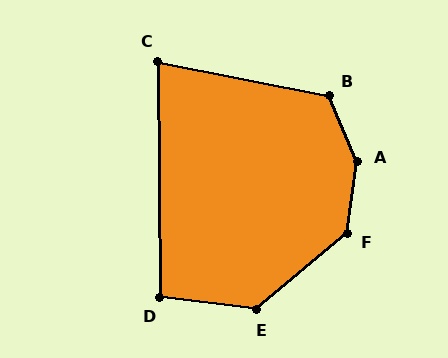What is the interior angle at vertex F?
Approximately 138 degrees (obtuse).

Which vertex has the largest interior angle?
A, at approximately 149 degrees.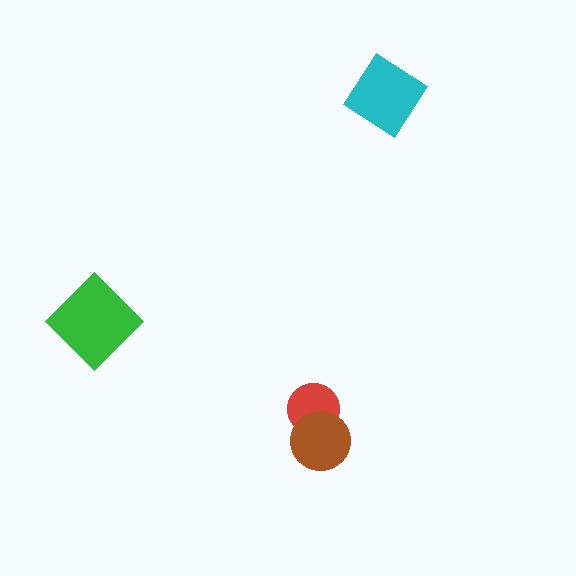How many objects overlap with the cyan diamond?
0 objects overlap with the cyan diamond.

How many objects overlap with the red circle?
1 object overlaps with the red circle.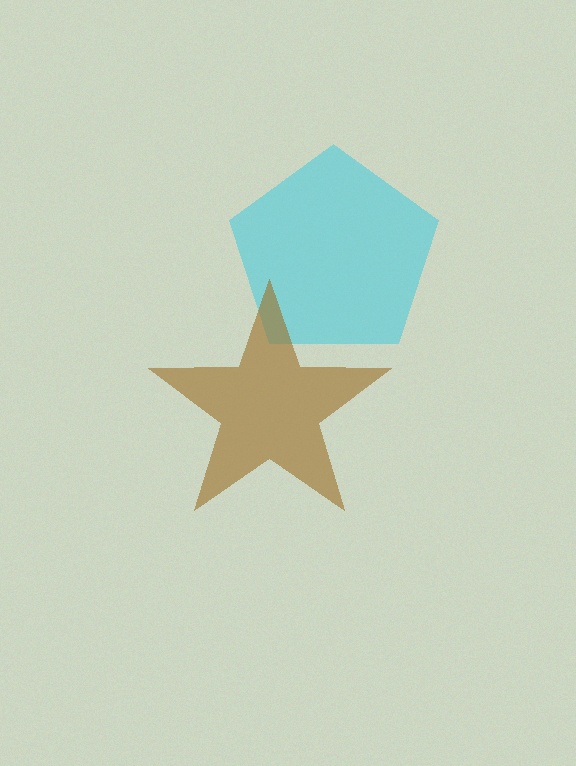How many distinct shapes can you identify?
There are 2 distinct shapes: a cyan pentagon, a brown star.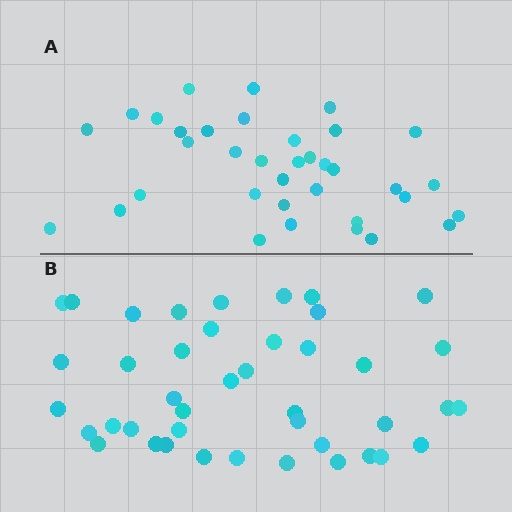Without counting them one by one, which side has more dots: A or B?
Region B (the bottom region) has more dots.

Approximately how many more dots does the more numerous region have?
Region B has about 6 more dots than region A.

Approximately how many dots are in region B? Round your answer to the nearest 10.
About 40 dots. (The exact count is 42, which rounds to 40.)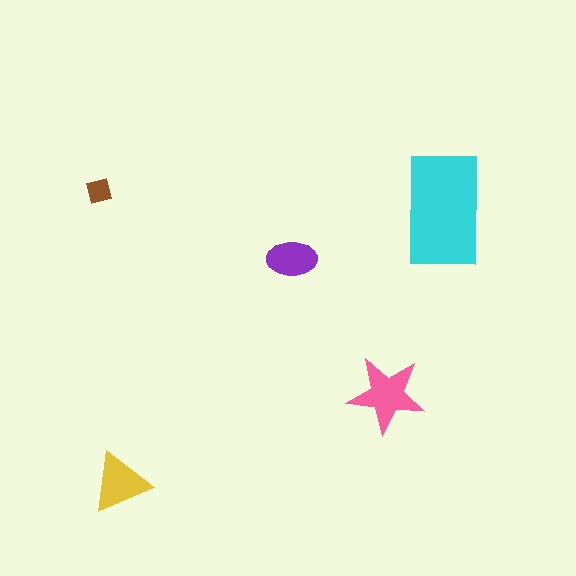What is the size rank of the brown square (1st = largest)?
5th.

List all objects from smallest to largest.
The brown square, the purple ellipse, the yellow triangle, the pink star, the cyan rectangle.